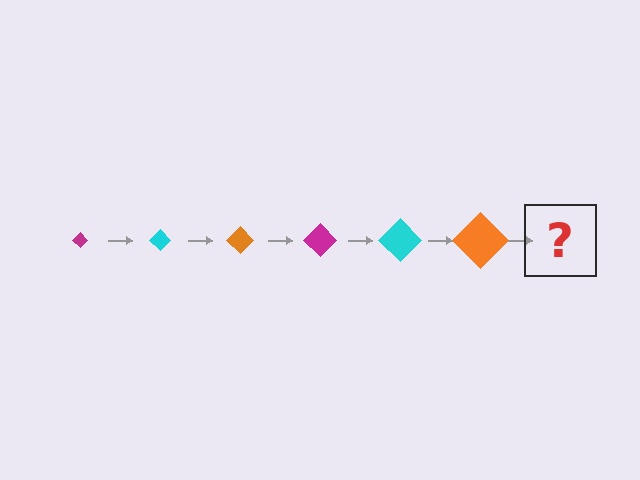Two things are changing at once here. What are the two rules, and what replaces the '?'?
The two rules are that the diamond grows larger each step and the color cycles through magenta, cyan, and orange. The '?' should be a magenta diamond, larger than the previous one.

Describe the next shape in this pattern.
It should be a magenta diamond, larger than the previous one.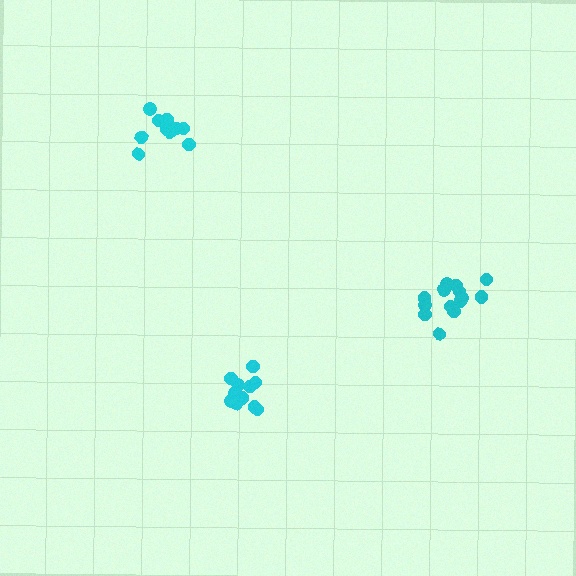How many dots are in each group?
Group 1: 15 dots, Group 2: 13 dots, Group 3: 12 dots (40 total).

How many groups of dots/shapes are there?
There are 3 groups.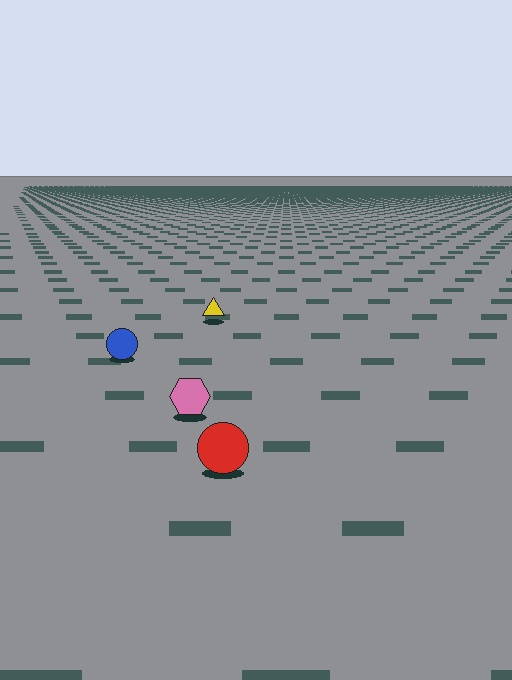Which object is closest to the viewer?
The red circle is closest. The texture marks near it are larger and more spread out.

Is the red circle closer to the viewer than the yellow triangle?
Yes. The red circle is closer — you can tell from the texture gradient: the ground texture is coarser near it.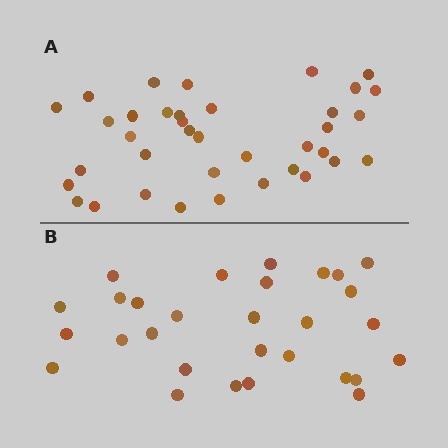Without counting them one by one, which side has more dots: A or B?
Region A (the top region) has more dots.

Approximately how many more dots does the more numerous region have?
Region A has roughly 8 or so more dots than region B.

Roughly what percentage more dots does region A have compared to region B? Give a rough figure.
About 30% more.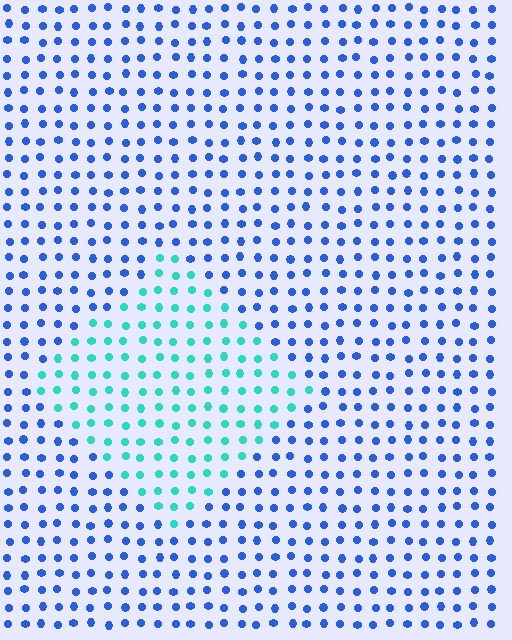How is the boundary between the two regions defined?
The boundary is defined purely by a slight shift in hue (about 50 degrees). Spacing, size, and orientation are identical on both sides.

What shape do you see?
I see a diamond.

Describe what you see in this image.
The image is filled with small blue elements in a uniform arrangement. A diamond-shaped region is visible where the elements are tinted to a slightly different hue, forming a subtle color boundary.